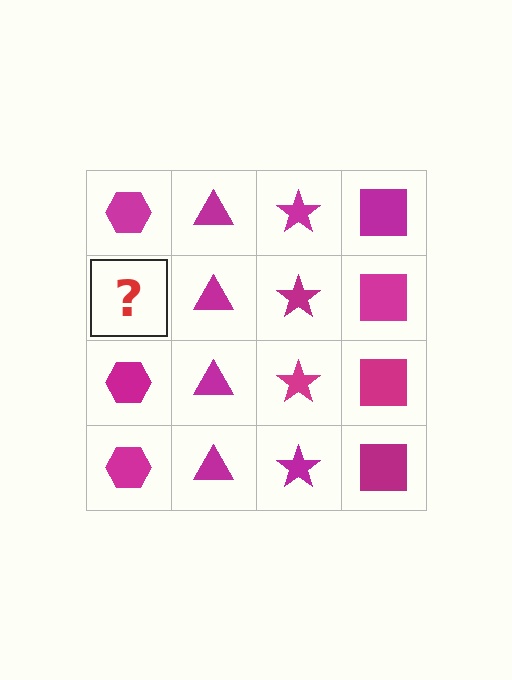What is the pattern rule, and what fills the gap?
The rule is that each column has a consistent shape. The gap should be filled with a magenta hexagon.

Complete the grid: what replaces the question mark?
The question mark should be replaced with a magenta hexagon.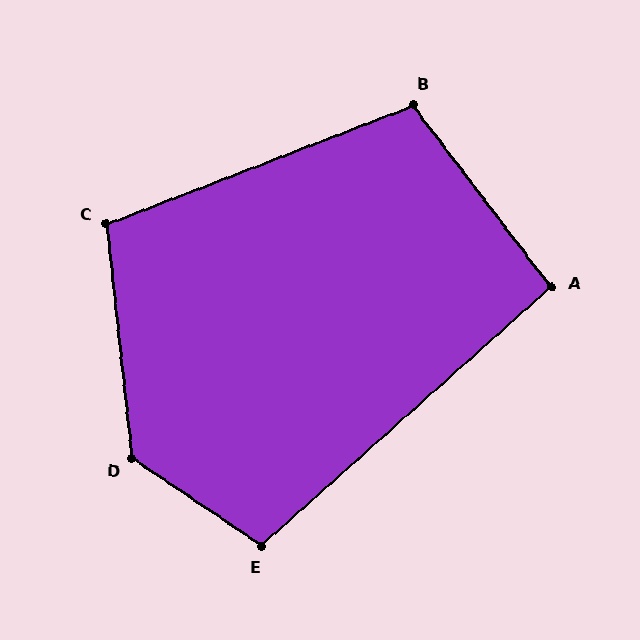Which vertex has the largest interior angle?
D, at approximately 130 degrees.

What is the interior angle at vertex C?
Approximately 105 degrees (obtuse).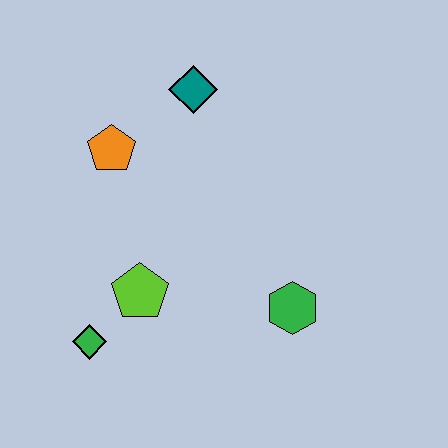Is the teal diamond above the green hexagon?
Yes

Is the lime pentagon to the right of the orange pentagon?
Yes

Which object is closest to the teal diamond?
The orange pentagon is closest to the teal diamond.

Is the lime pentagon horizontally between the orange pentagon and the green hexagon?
Yes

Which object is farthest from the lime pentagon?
The teal diamond is farthest from the lime pentagon.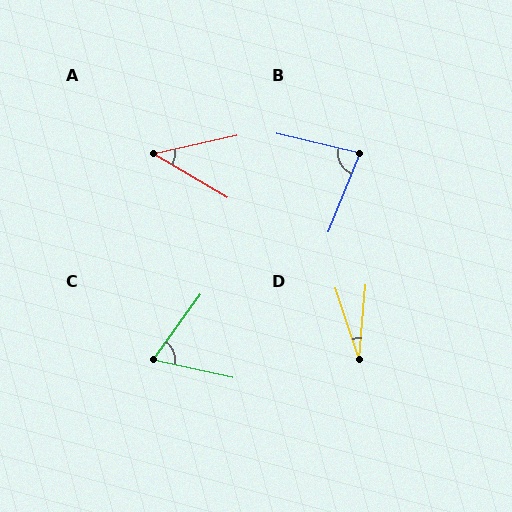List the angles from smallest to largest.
D (23°), A (43°), C (66°), B (81°).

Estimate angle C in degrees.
Approximately 66 degrees.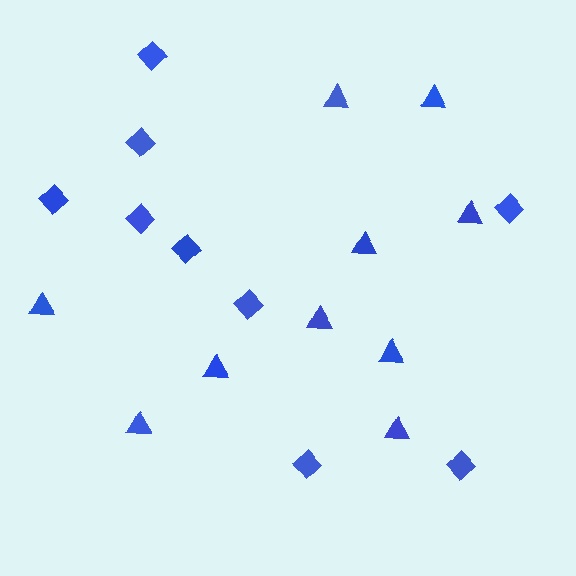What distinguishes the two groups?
There are 2 groups: one group of diamonds (9) and one group of triangles (10).